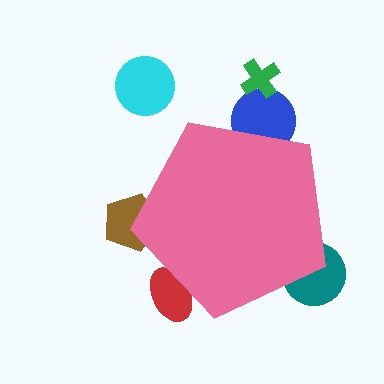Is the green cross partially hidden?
No, the green cross is fully visible.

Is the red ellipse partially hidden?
Yes, the red ellipse is partially hidden behind the pink pentagon.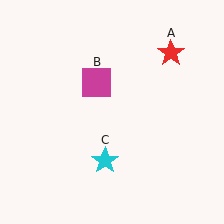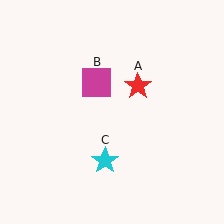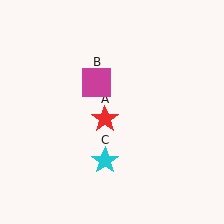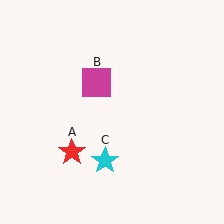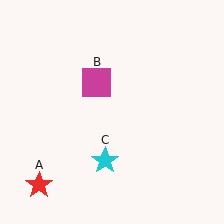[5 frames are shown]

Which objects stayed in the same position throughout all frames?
Magenta square (object B) and cyan star (object C) remained stationary.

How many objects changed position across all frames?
1 object changed position: red star (object A).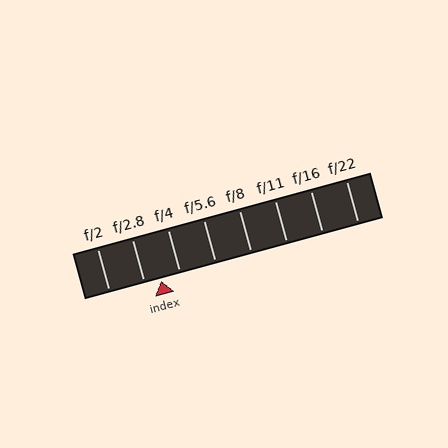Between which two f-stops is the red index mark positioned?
The index mark is between f/2.8 and f/4.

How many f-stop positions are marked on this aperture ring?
There are 8 f-stop positions marked.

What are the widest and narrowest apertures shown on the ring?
The widest aperture shown is f/2 and the narrowest is f/22.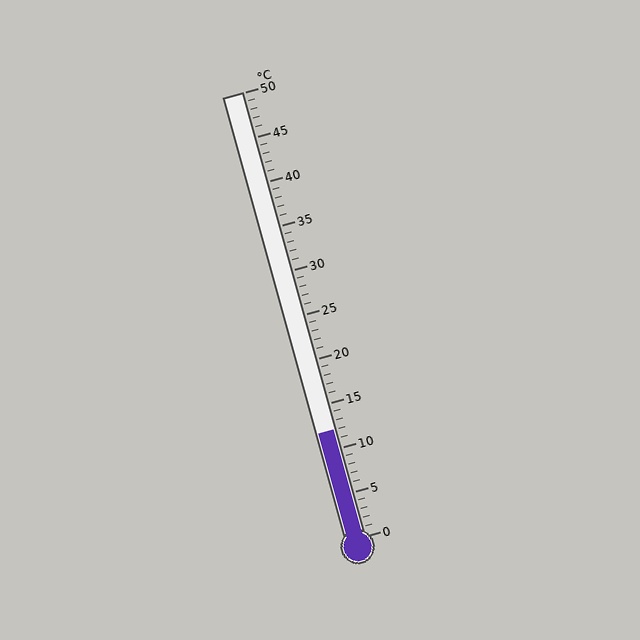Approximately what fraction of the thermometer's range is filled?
The thermometer is filled to approximately 25% of its range.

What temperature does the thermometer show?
The thermometer shows approximately 12°C.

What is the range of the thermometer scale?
The thermometer scale ranges from 0°C to 50°C.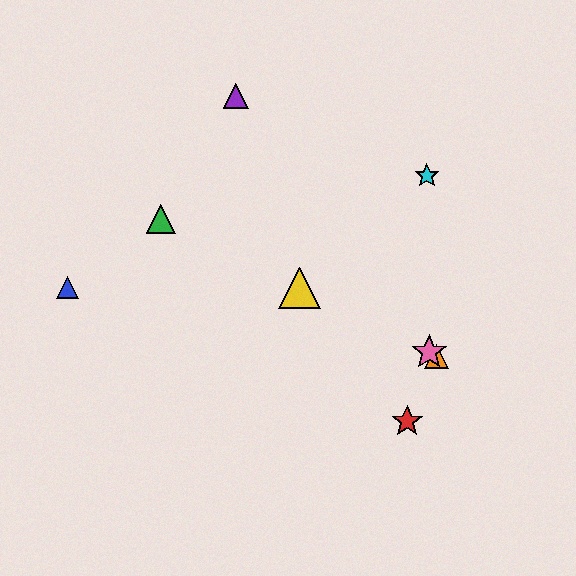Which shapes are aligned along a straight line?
The green triangle, the yellow triangle, the orange triangle, the pink star are aligned along a straight line.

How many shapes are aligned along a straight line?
4 shapes (the green triangle, the yellow triangle, the orange triangle, the pink star) are aligned along a straight line.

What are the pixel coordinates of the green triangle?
The green triangle is at (161, 219).